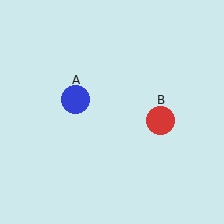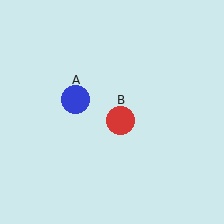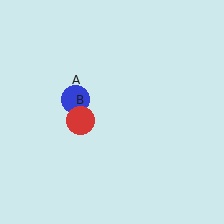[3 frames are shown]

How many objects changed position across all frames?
1 object changed position: red circle (object B).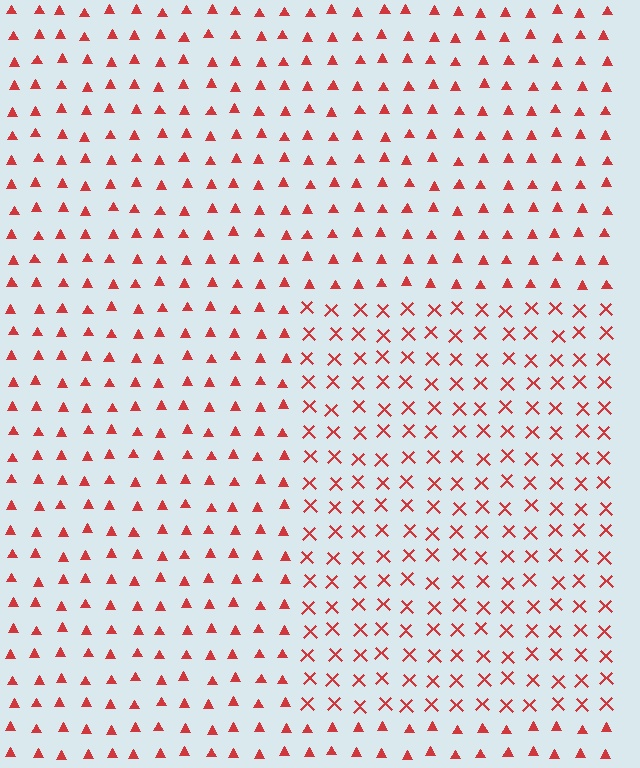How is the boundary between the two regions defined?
The boundary is defined by a change in element shape: X marks inside vs. triangles outside. All elements share the same color and spacing.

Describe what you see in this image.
The image is filled with small red elements arranged in a uniform grid. A rectangle-shaped region contains X marks, while the surrounding area contains triangles. The boundary is defined purely by the change in element shape.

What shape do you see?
I see a rectangle.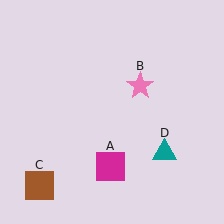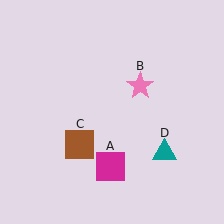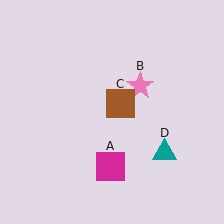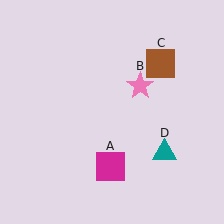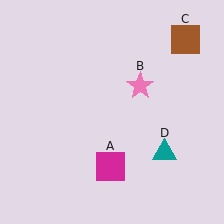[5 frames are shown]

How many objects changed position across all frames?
1 object changed position: brown square (object C).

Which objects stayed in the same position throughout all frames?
Magenta square (object A) and pink star (object B) and teal triangle (object D) remained stationary.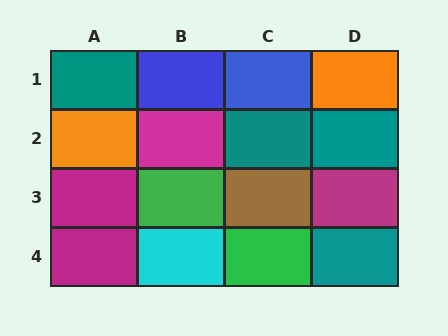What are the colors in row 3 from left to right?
Magenta, green, brown, magenta.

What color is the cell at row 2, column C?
Teal.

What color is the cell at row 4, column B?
Cyan.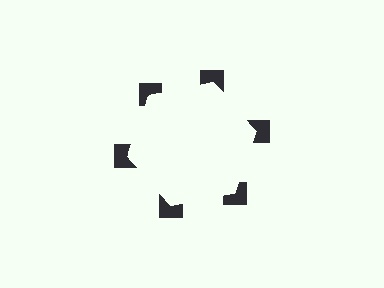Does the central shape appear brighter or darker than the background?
It typically appears slightly brighter than the background, even though no actual brightness change is drawn.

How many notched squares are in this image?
There are 6 — one at each vertex of the illusory hexagon.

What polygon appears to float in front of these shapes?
An illusory hexagon — its edges are inferred from the aligned wedge cuts in the notched squares, not physically drawn.